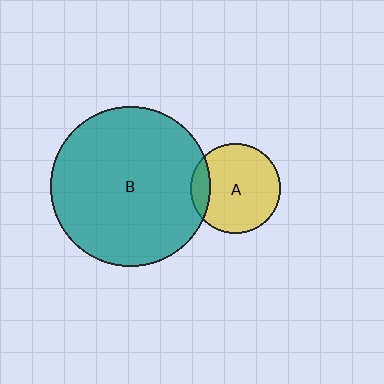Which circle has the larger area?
Circle B (teal).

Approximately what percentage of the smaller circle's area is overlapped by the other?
Approximately 15%.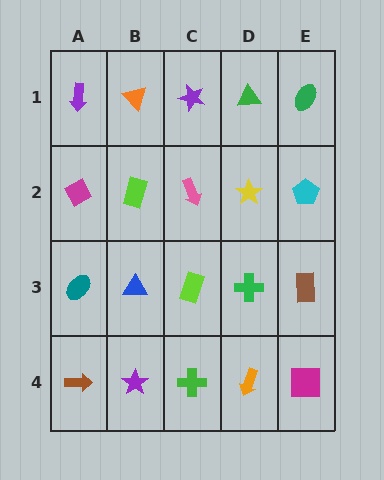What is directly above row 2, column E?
A green ellipse.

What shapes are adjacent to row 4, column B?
A blue triangle (row 3, column B), a brown arrow (row 4, column A), a green cross (row 4, column C).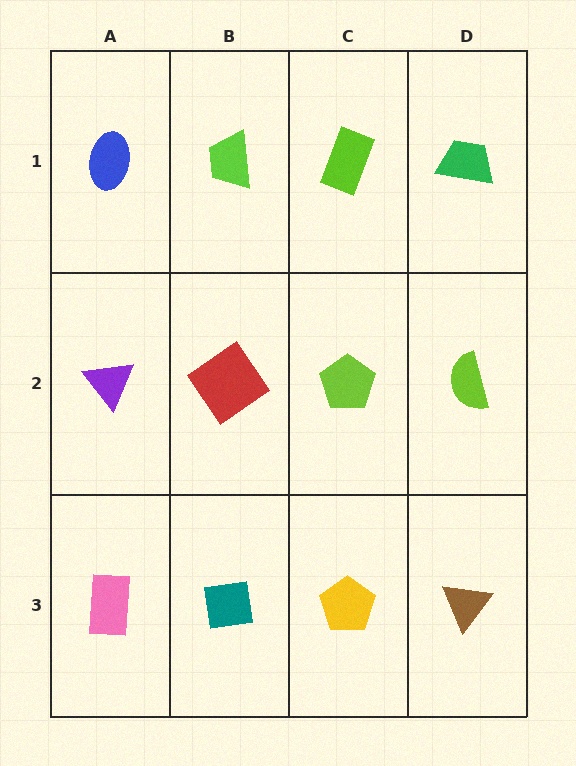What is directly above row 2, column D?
A green trapezoid.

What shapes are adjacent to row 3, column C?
A lime pentagon (row 2, column C), a teal square (row 3, column B), a brown triangle (row 3, column D).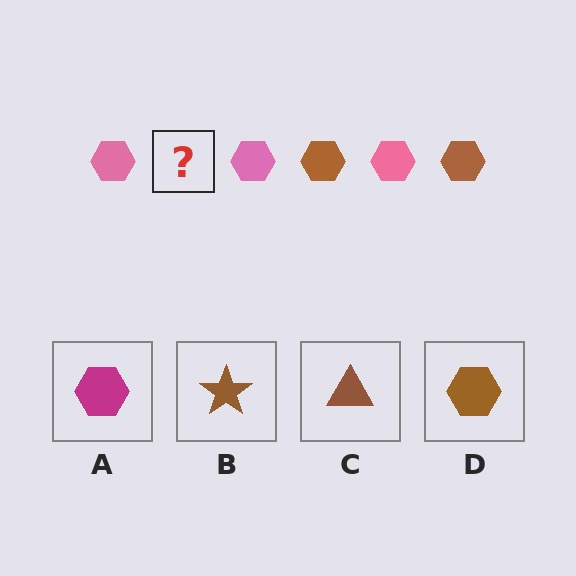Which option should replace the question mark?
Option D.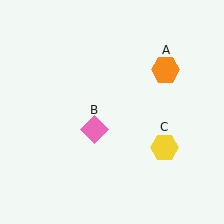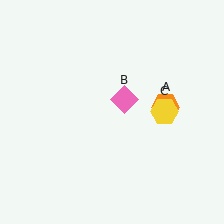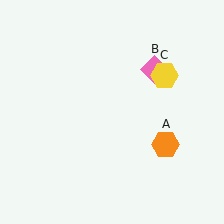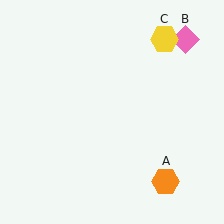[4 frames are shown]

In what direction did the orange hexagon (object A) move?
The orange hexagon (object A) moved down.